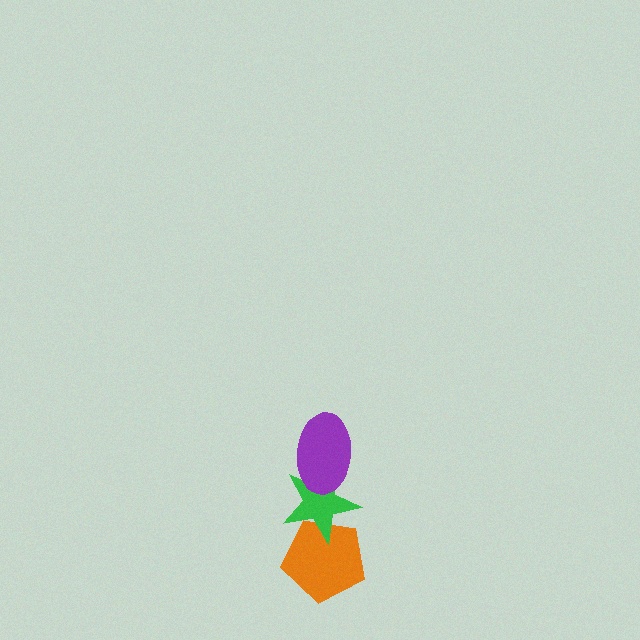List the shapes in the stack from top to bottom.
From top to bottom: the purple ellipse, the green star, the orange pentagon.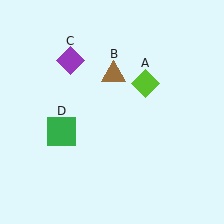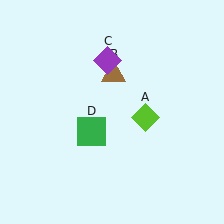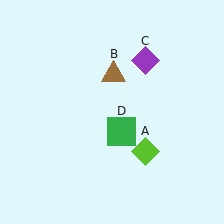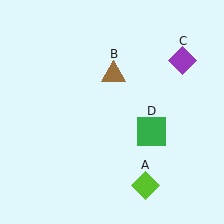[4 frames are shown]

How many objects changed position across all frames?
3 objects changed position: lime diamond (object A), purple diamond (object C), green square (object D).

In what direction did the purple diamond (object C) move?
The purple diamond (object C) moved right.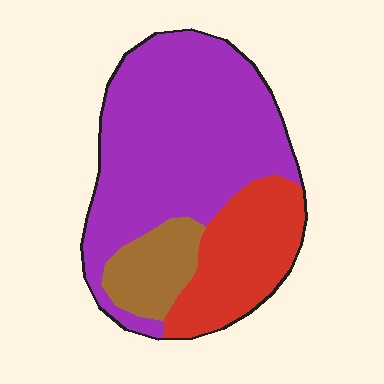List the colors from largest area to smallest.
From largest to smallest: purple, red, brown.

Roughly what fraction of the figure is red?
Red takes up about one quarter (1/4) of the figure.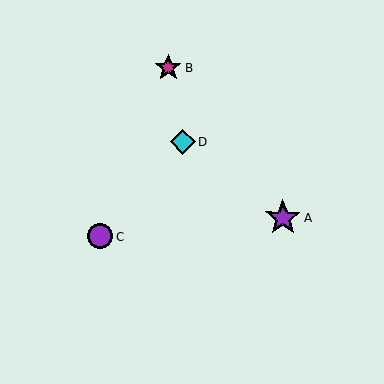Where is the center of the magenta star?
The center of the magenta star is at (168, 67).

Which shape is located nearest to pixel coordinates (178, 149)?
The cyan diamond (labeled D) at (183, 142) is nearest to that location.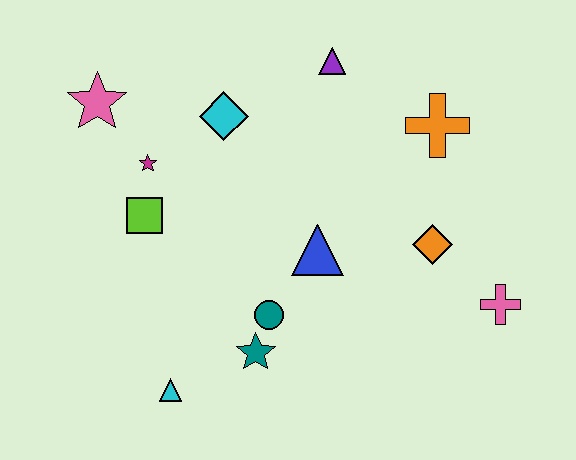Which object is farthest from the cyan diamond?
The pink cross is farthest from the cyan diamond.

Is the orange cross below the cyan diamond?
Yes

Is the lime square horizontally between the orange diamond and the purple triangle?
No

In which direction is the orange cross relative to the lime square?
The orange cross is to the right of the lime square.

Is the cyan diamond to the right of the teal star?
No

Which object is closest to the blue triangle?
The teal circle is closest to the blue triangle.